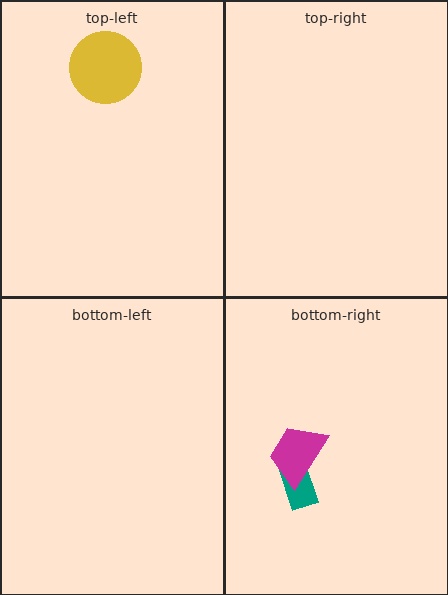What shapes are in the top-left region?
The yellow circle.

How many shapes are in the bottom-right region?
2.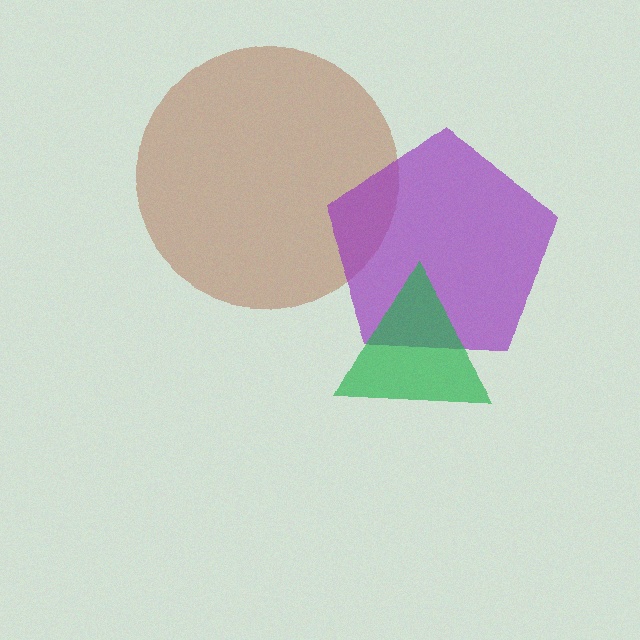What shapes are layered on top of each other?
The layered shapes are: a brown circle, a purple pentagon, a green triangle.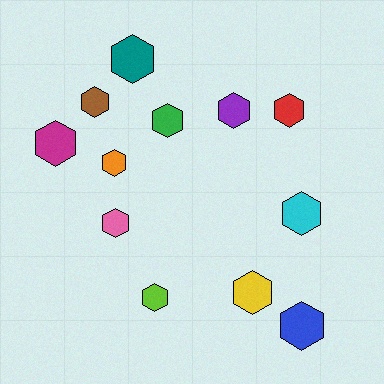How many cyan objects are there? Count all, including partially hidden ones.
There is 1 cyan object.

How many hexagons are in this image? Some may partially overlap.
There are 12 hexagons.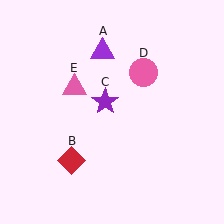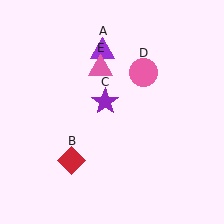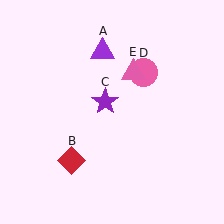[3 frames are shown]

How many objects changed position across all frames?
1 object changed position: pink triangle (object E).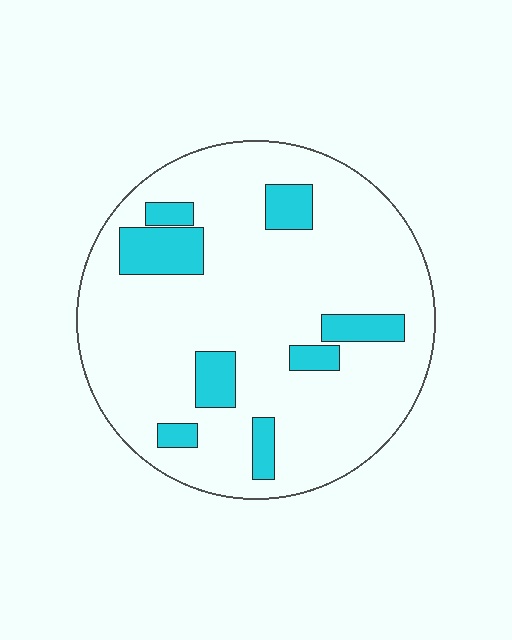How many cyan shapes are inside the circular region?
8.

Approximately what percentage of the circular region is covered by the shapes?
Approximately 15%.